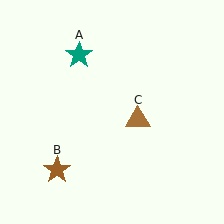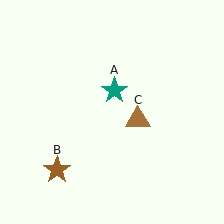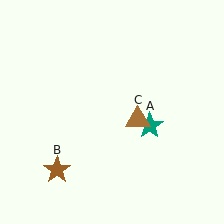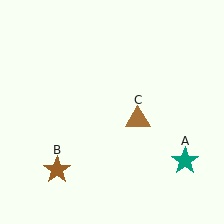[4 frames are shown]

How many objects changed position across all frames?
1 object changed position: teal star (object A).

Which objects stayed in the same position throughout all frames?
Brown star (object B) and brown triangle (object C) remained stationary.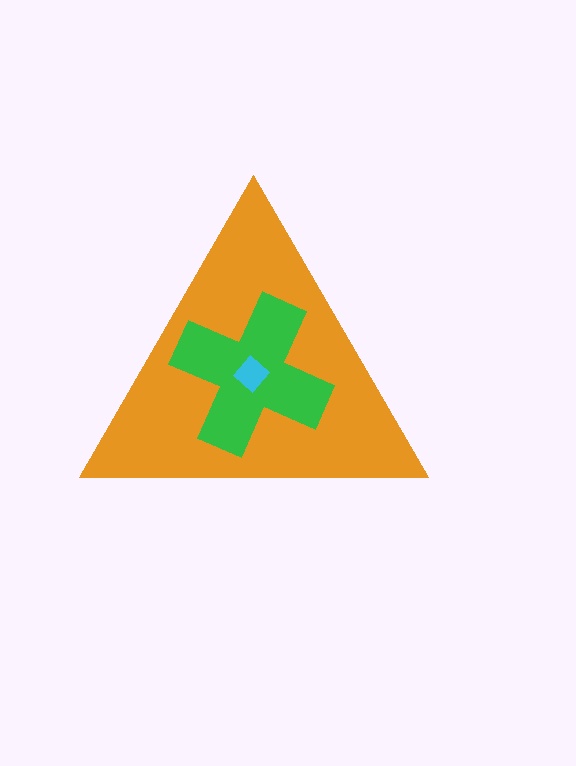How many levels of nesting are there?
3.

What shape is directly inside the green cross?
The cyan diamond.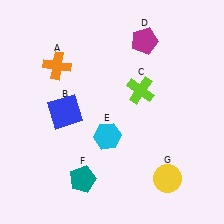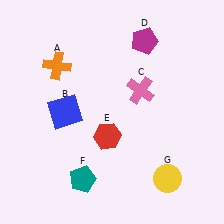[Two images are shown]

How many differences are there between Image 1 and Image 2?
There are 2 differences between the two images.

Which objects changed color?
C changed from lime to pink. E changed from cyan to red.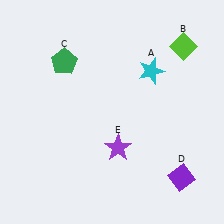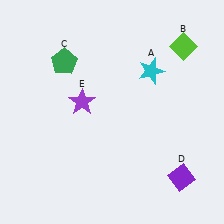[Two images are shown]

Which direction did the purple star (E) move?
The purple star (E) moved up.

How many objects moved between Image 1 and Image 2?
1 object moved between the two images.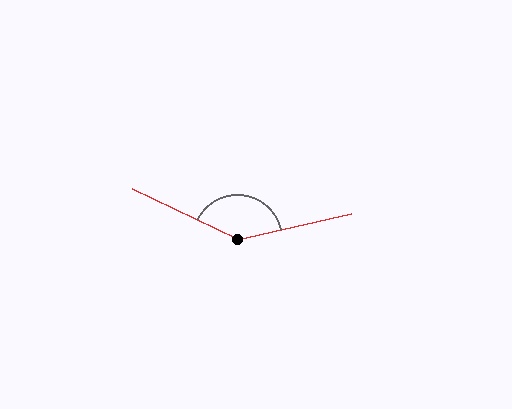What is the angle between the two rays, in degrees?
Approximately 142 degrees.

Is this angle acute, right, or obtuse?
It is obtuse.